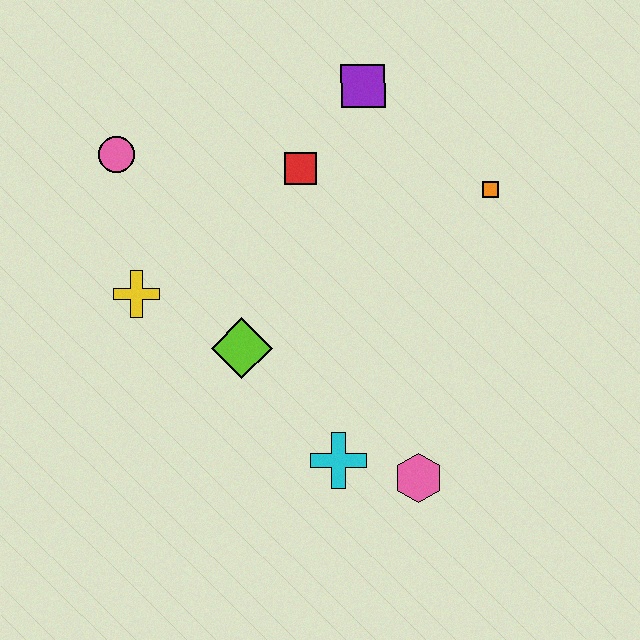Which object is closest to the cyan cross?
The pink hexagon is closest to the cyan cross.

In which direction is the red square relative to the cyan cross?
The red square is above the cyan cross.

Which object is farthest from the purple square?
The pink hexagon is farthest from the purple square.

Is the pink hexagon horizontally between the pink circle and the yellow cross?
No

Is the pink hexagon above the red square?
No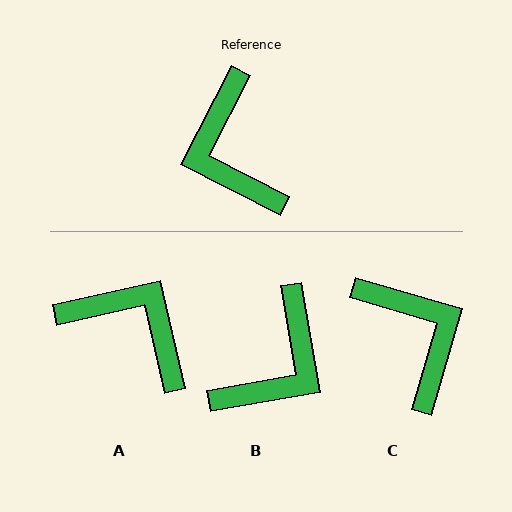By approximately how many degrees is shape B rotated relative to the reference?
Approximately 127 degrees counter-clockwise.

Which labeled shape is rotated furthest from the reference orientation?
C, about 169 degrees away.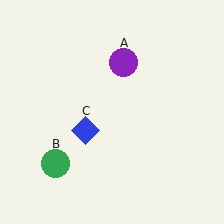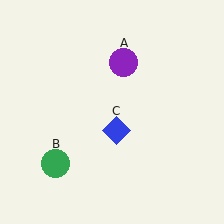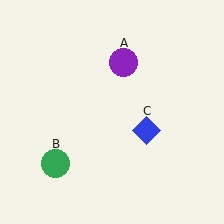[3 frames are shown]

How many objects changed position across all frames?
1 object changed position: blue diamond (object C).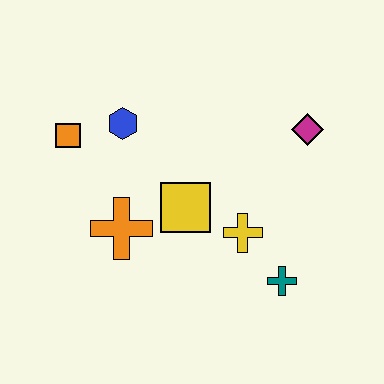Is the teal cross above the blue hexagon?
No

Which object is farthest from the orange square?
The teal cross is farthest from the orange square.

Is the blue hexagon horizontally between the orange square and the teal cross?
Yes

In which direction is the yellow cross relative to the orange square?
The yellow cross is to the right of the orange square.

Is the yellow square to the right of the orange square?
Yes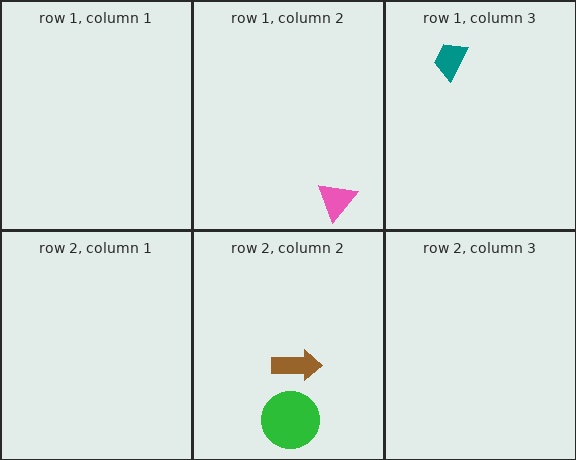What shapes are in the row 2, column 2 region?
The green circle, the brown arrow.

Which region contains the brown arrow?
The row 2, column 2 region.